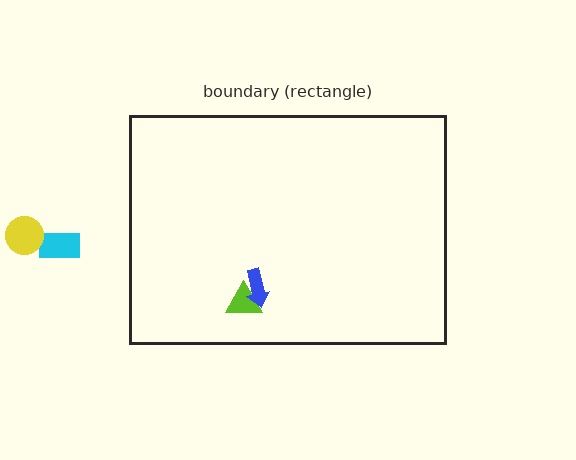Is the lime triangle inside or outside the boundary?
Inside.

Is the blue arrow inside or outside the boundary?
Inside.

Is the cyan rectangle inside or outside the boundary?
Outside.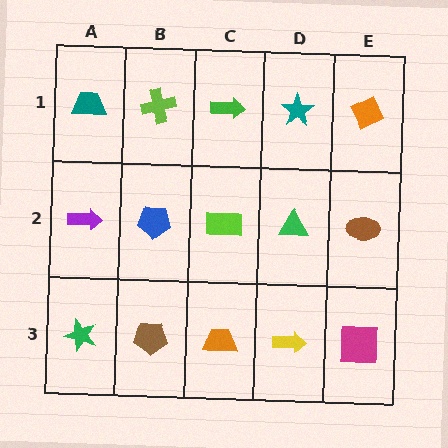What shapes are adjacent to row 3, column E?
A brown ellipse (row 2, column E), a yellow arrow (row 3, column D).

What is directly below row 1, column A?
A purple arrow.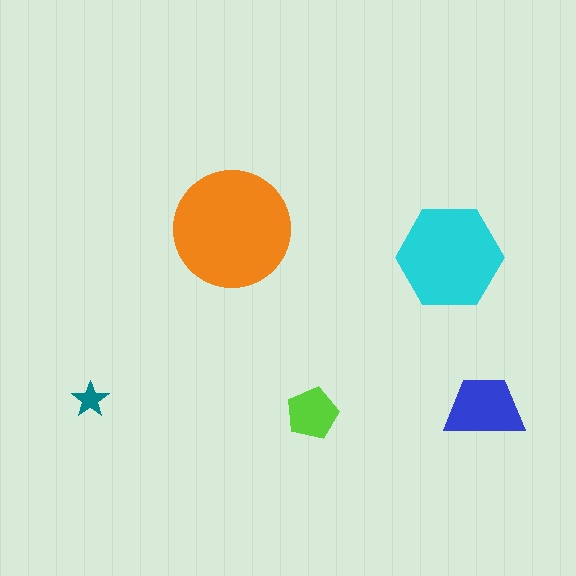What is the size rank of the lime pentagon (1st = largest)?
4th.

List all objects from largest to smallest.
The orange circle, the cyan hexagon, the blue trapezoid, the lime pentagon, the teal star.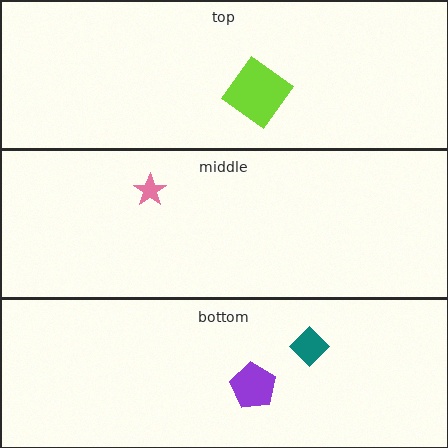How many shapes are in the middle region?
1.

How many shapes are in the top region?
1.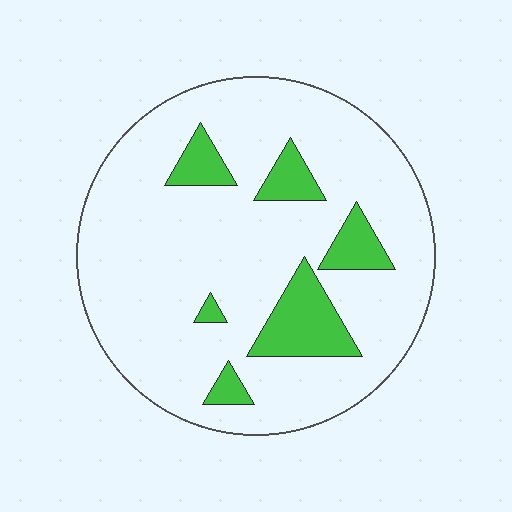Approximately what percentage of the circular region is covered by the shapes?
Approximately 15%.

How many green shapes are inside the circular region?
6.